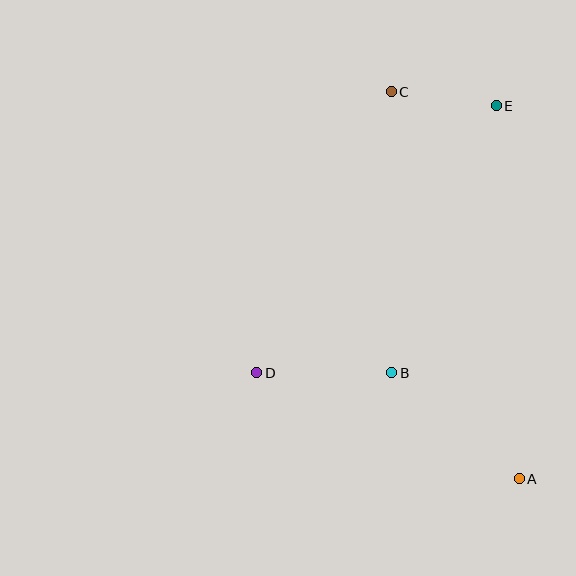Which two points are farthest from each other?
Points A and C are farthest from each other.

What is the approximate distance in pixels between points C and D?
The distance between C and D is approximately 312 pixels.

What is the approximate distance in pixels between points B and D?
The distance between B and D is approximately 135 pixels.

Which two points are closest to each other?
Points C and E are closest to each other.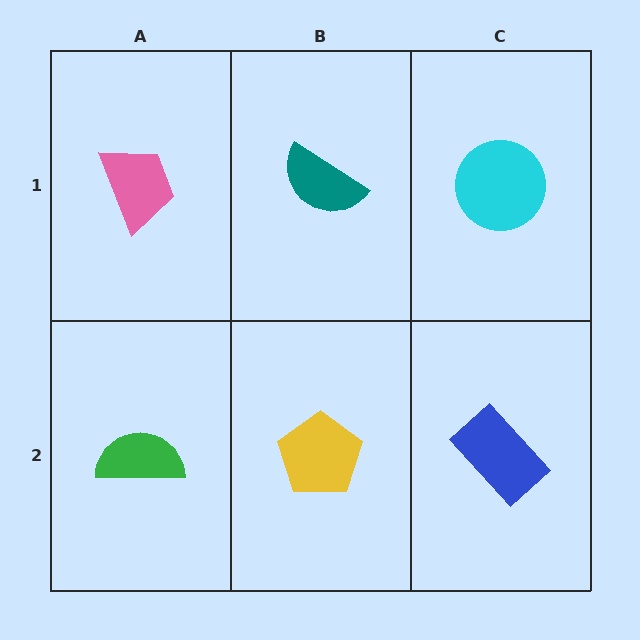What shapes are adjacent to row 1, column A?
A green semicircle (row 2, column A), a teal semicircle (row 1, column B).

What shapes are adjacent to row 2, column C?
A cyan circle (row 1, column C), a yellow pentagon (row 2, column B).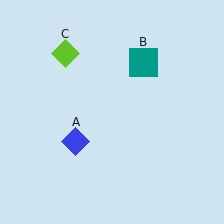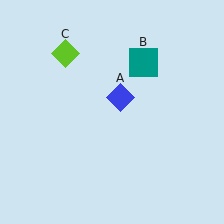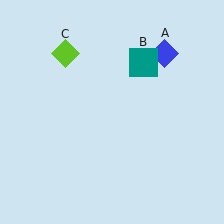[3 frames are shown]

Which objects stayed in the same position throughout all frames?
Teal square (object B) and lime diamond (object C) remained stationary.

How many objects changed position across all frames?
1 object changed position: blue diamond (object A).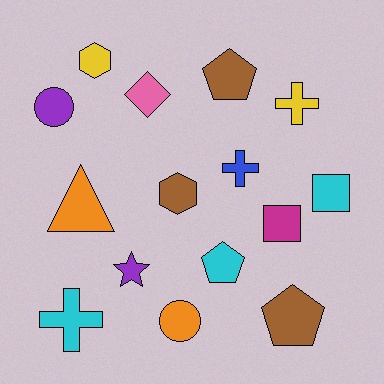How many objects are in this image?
There are 15 objects.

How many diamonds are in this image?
There is 1 diamond.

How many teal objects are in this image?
There are no teal objects.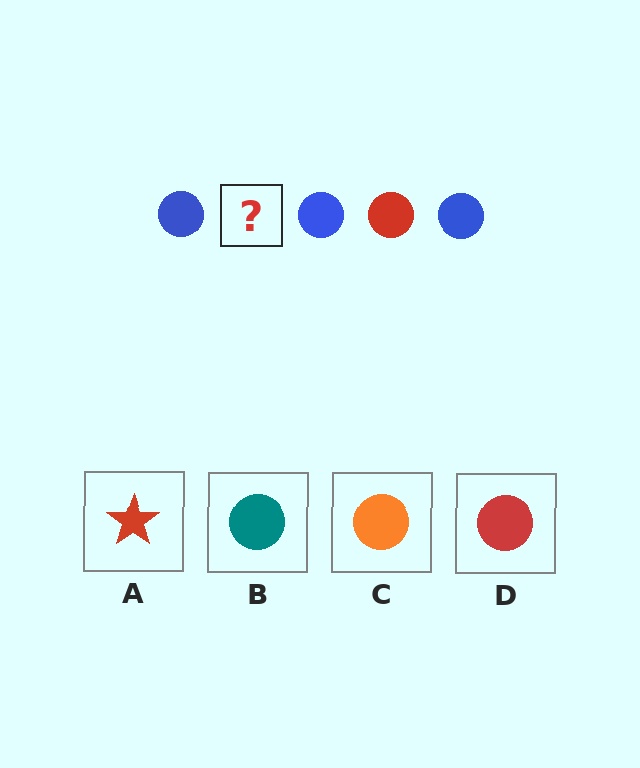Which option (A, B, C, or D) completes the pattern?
D.